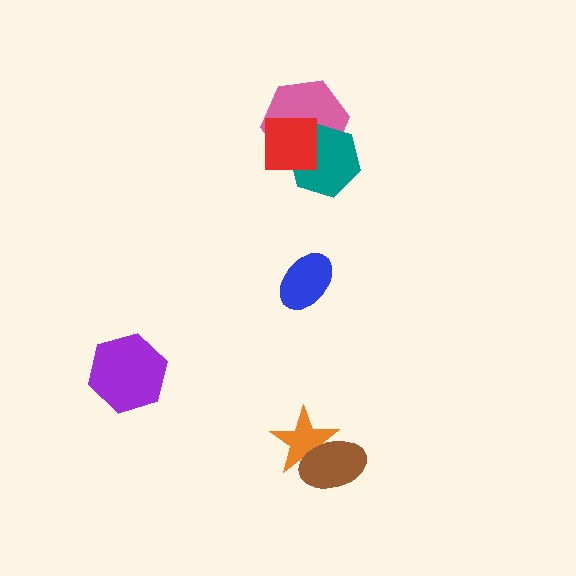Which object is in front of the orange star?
The brown ellipse is in front of the orange star.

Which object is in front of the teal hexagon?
The red square is in front of the teal hexagon.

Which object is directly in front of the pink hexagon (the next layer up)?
The teal hexagon is directly in front of the pink hexagon.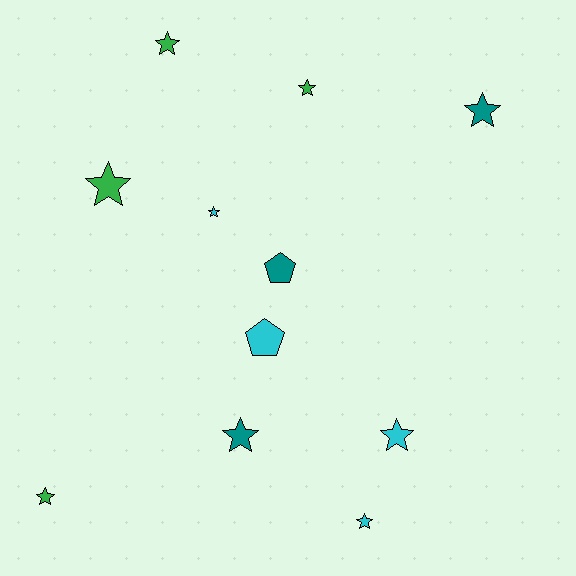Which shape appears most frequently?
Star, with 9 objects.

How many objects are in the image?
There are 11 objects.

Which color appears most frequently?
Green, with 4 objects.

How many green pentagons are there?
There are no green pentagons.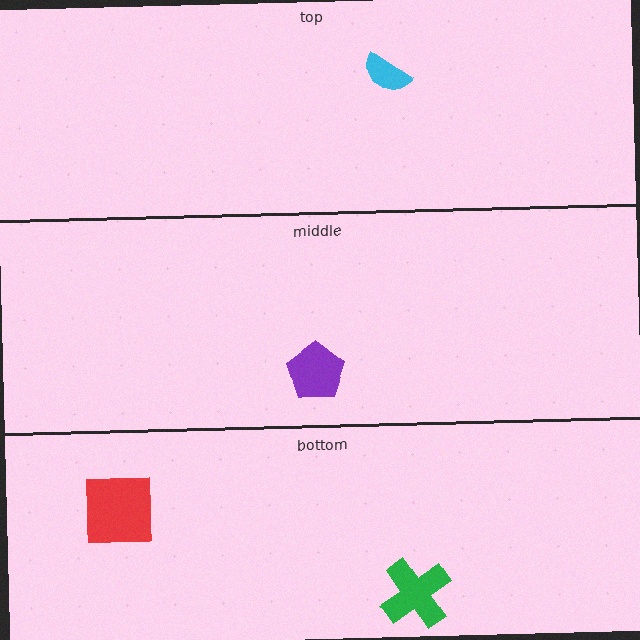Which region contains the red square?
The bottom region.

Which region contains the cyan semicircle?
The top region.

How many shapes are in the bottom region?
2.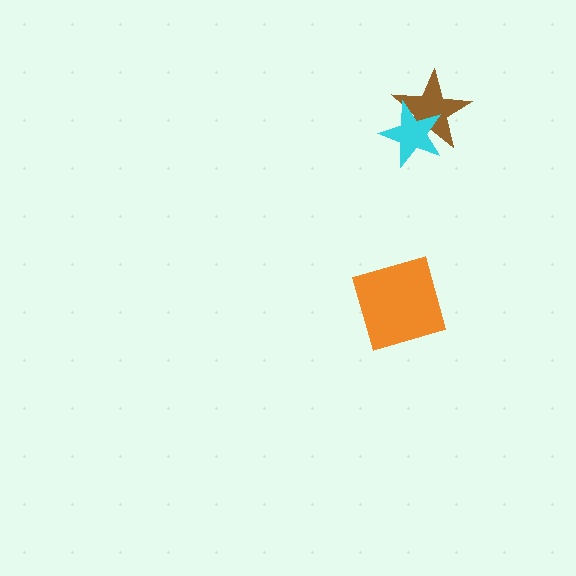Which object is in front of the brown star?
The cyan star is in front of the brown star.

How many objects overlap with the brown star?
1 object overlaps with the brown star.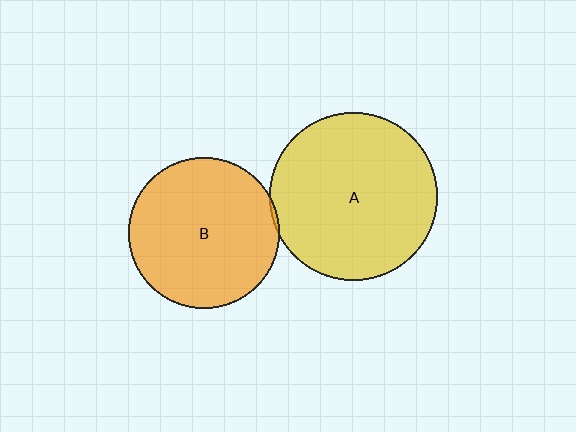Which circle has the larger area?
Circle A (yellow).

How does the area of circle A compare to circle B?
Approximately 1.2 times.